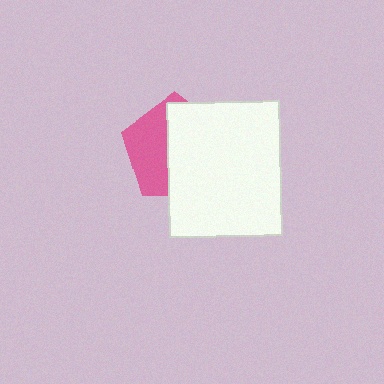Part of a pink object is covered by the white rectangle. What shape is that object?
It is a pentagon.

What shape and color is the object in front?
The object in front is a white rectangle.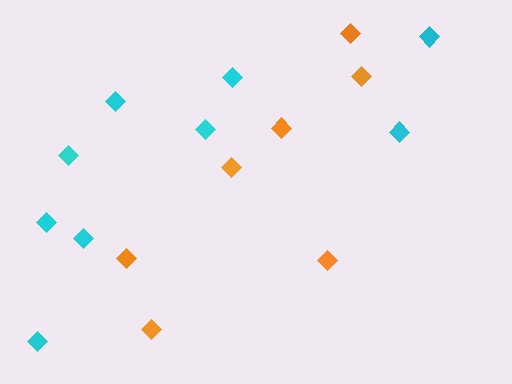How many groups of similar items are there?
There are 2 groups: one group of orange diamonds (7) and one group of cyan diamonds (9).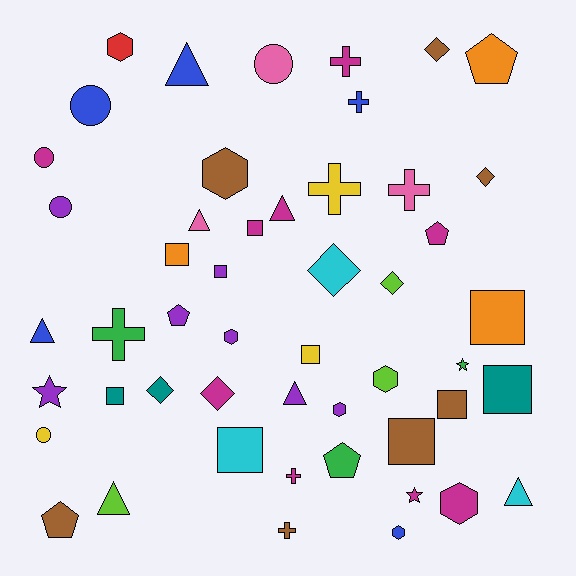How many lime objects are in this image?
There are 3 lime objects.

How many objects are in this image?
There are 50 objects.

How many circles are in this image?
There are 5 circles.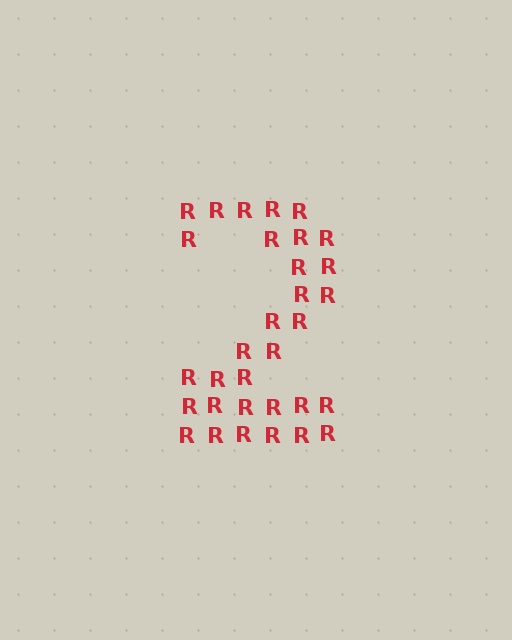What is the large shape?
The large shape is the digit 2.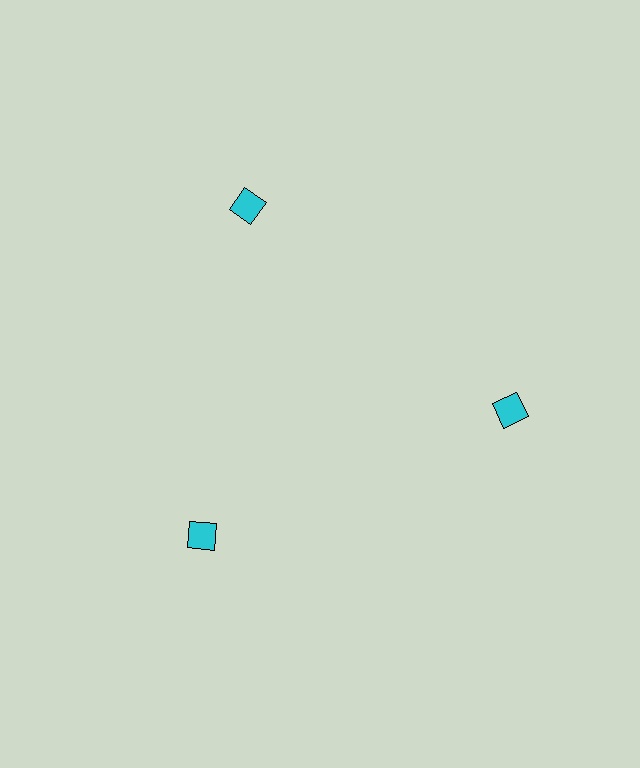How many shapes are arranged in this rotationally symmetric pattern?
There are 3 shapes, arranged in 3 groups of 1.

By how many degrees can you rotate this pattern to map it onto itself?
The pattern maps onto itself every 120 degrees of rotation.